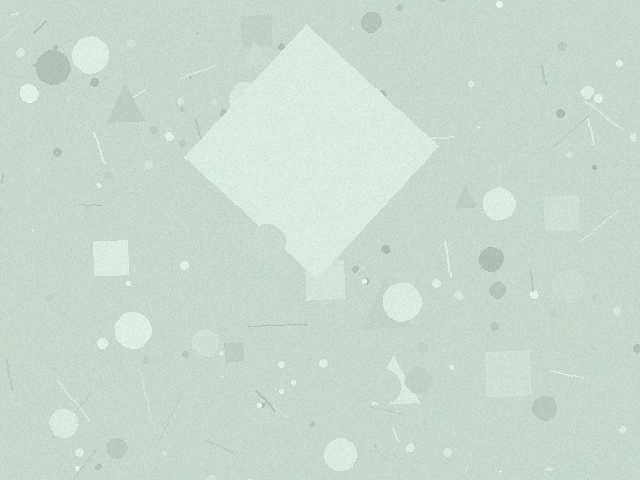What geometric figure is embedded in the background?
A diamond is embedded in the background.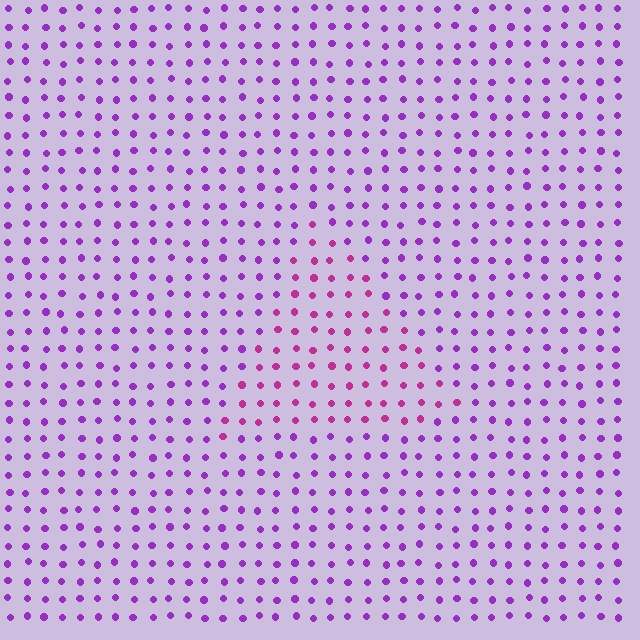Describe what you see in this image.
The image is filled with small purple elements in a uniform arrangement. A triangle-shaped region is visible where the elements are tinted to a slightly different hue, forming a subtle color boundary.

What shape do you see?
I see a triangle.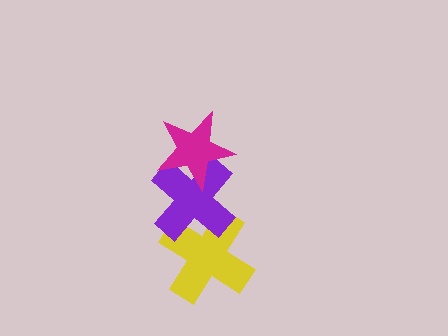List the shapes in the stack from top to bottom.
From top to bottom: the magenta star, the purple cross, the yellow cross.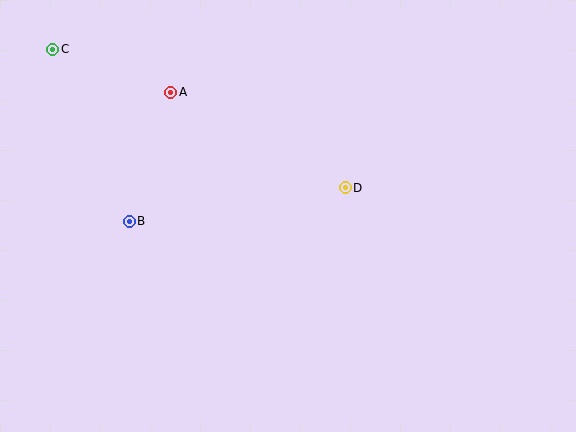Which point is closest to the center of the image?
Point D at (345, 188) is closest to the center.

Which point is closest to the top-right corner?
Point D is closest to the top-right corner.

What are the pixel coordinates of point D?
Point D is at (345, 188).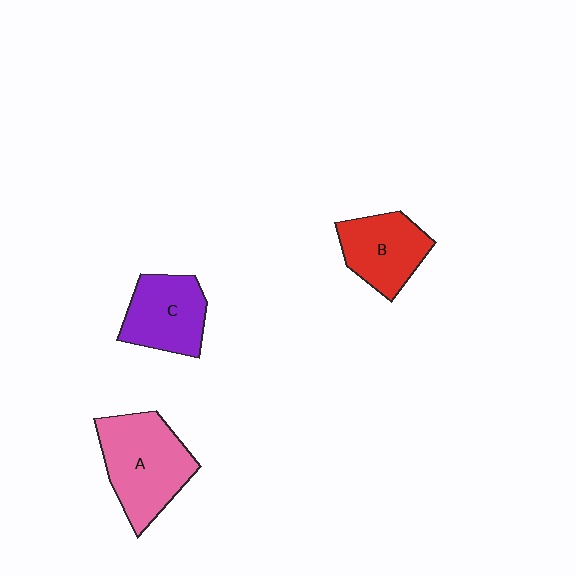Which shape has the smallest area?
Shape B (red).